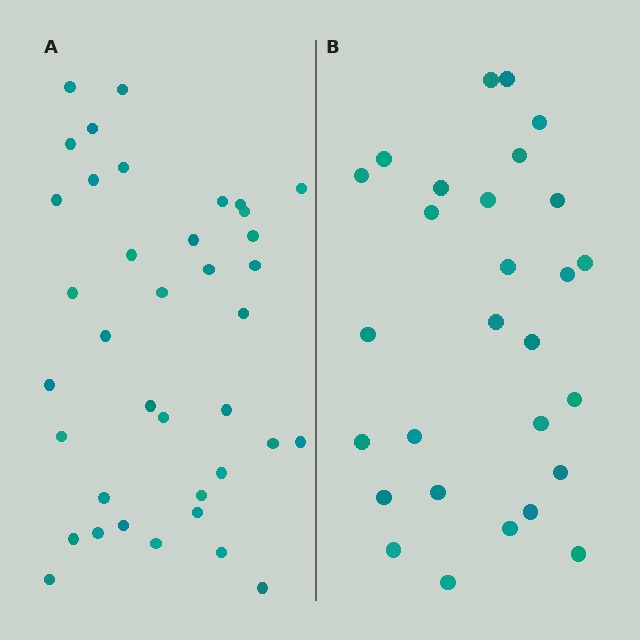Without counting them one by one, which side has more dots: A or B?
Region A (the left region) has more dots.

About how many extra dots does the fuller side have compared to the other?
Region A has roughly 10 or so more dots than region B.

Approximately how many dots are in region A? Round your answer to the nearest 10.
About 40 dots. (The exact count is 38, which rounds to 40.)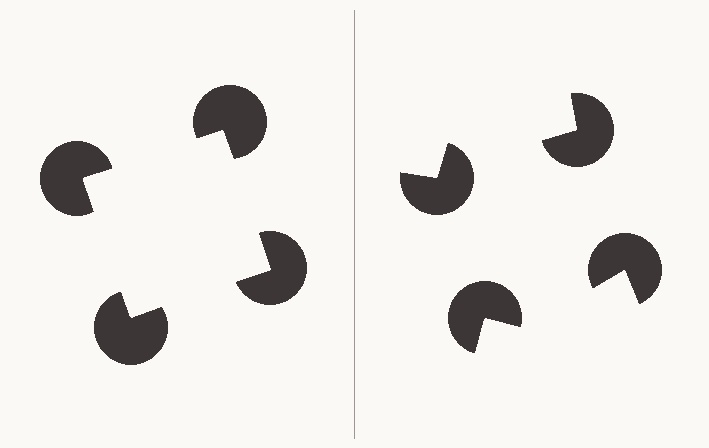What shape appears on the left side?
An illusory square.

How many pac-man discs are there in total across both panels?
8 — 4 on each side.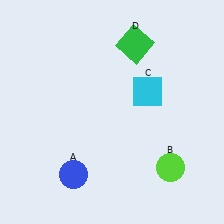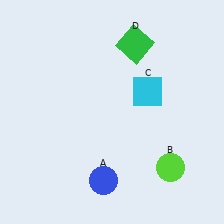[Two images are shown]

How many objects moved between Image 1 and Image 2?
1 object moved between the two images.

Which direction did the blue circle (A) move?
The blue circle (A) moved right.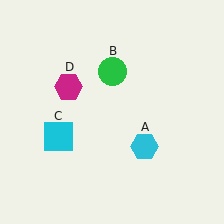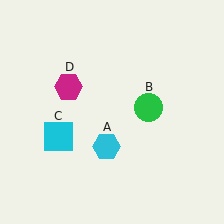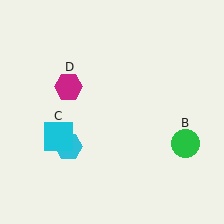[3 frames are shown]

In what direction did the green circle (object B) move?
The green circle (object B) moved down and to the right.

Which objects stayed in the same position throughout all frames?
Cyan square (object C) and magenta hexagon (object D) remained stationary.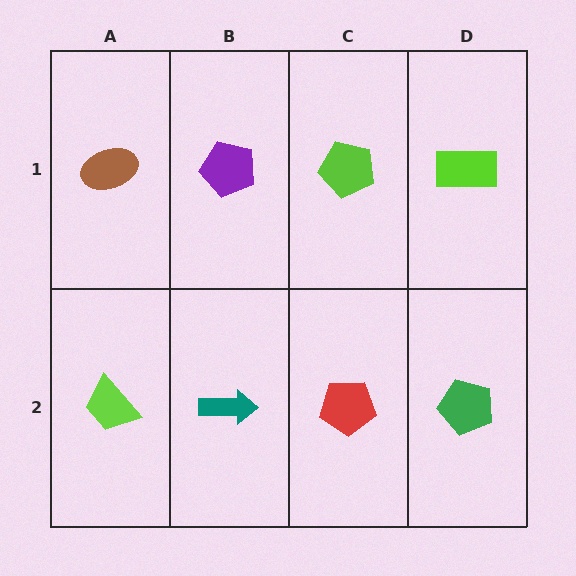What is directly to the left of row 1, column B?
A brown ellipse.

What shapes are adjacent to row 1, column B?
A teal arrow (row 2, column B), a brown ellipse (row 1, column A), a lime pentagon (row 1, column C).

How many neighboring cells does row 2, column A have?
2.